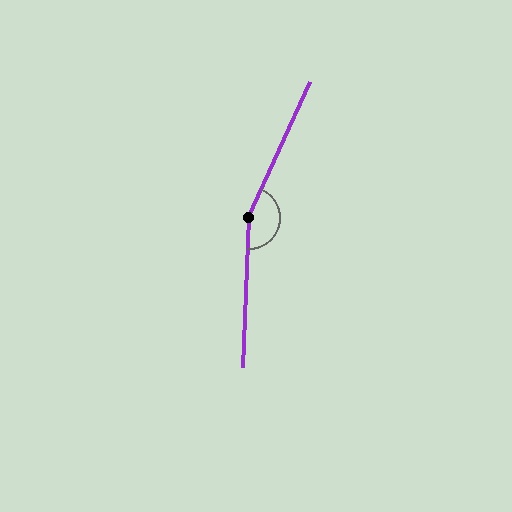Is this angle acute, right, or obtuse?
It is obtuse.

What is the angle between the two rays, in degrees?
Approximately 158 degrees.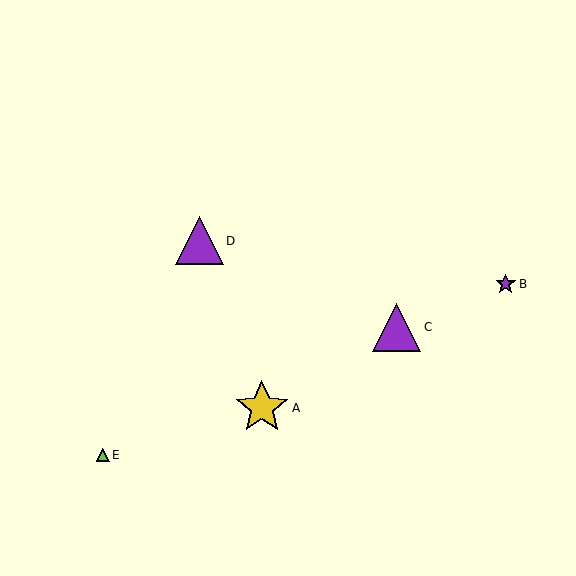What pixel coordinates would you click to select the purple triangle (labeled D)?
Click at (199, 241) to select the purple triangle D.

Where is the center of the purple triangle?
The center of the purple triangle is at (199, 241).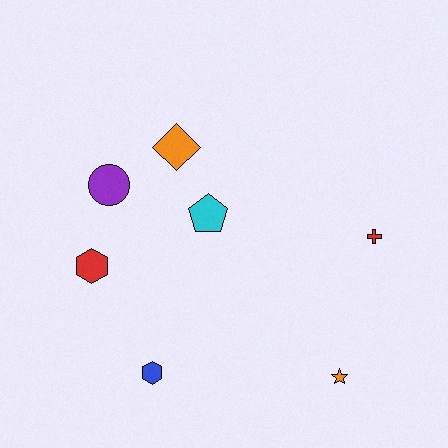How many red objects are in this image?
There are 2 red objects.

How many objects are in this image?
There are 7 objects.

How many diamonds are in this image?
There is 1 diamond.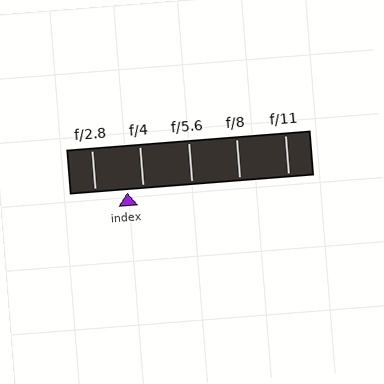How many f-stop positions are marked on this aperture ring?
There are 5 f-stop positions marked.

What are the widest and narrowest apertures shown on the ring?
The widest aperture shown is f/2.8 and the narrowest is f/11.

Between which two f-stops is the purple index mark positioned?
The index mark is between f/2.8 and f/4.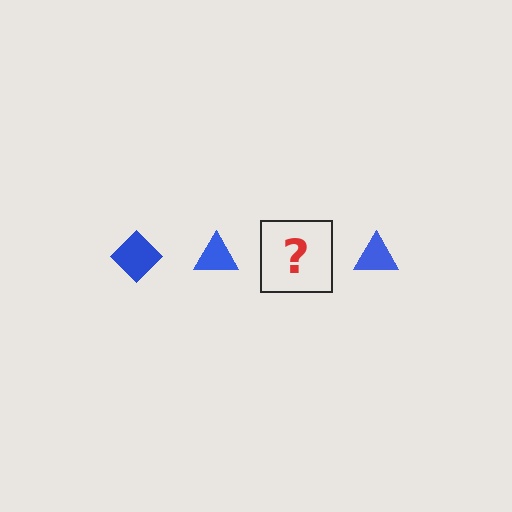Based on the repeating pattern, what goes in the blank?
The blank should be a blue diamond.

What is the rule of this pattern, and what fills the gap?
The rule is that the pattern cycles through diamond, triangle shapes in blue. The gap should be filled with a blue diamond.